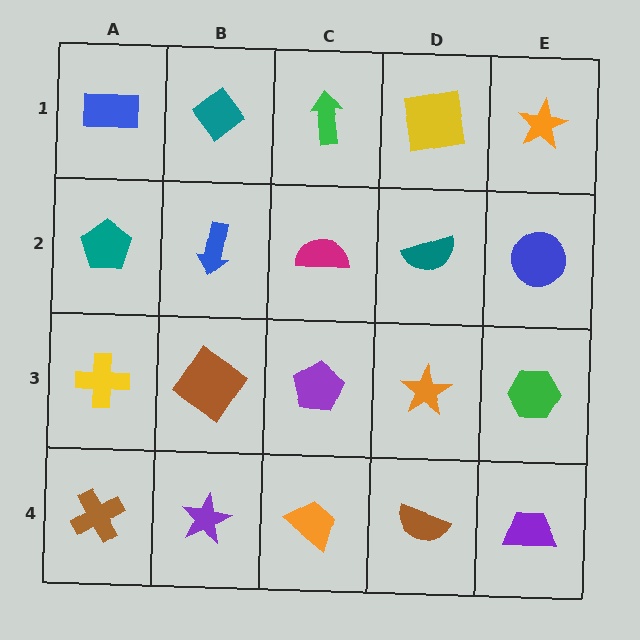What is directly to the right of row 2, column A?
A blue arrow.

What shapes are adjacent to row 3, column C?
A magenta semicircle (row 2, column C), an orange trapezoid (row 4, column C), a brown diamond (row 3, column B), an orange star (row 3, column D).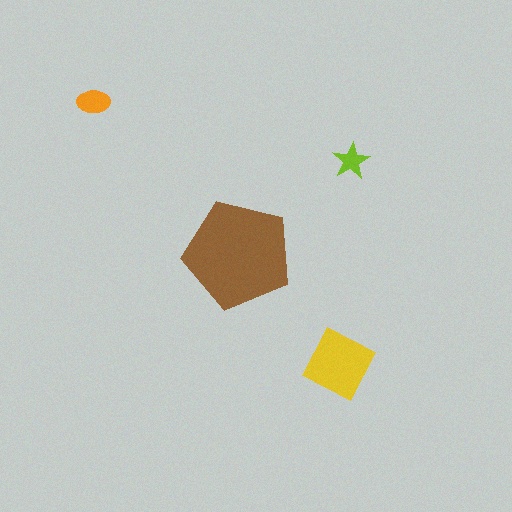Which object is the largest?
The brown pentagon.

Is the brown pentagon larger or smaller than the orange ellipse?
Larger.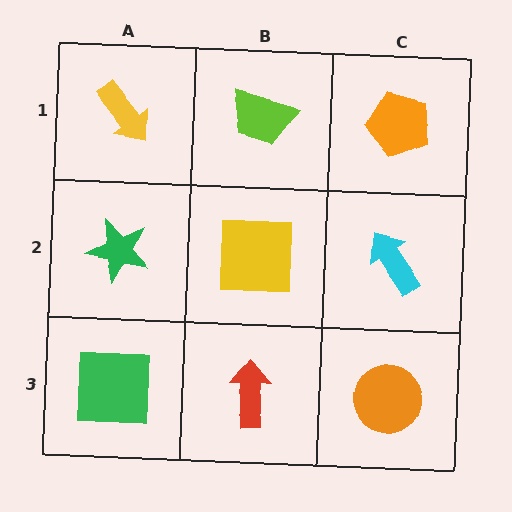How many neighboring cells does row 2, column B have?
4.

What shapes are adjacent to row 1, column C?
A cyan arrow (row 2, column C), a lime trapezoid (row 1, column B).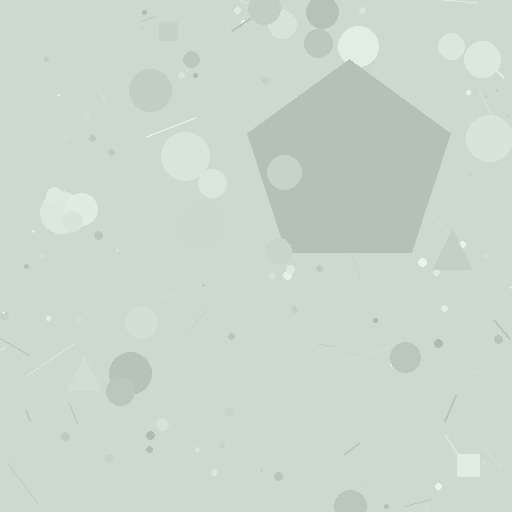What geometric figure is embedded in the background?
A pentagon is embedded in the background.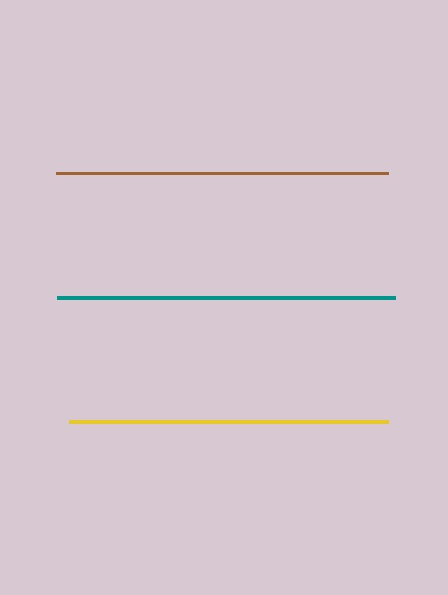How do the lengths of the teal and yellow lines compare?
The teal and yellow lines are approximately the same length.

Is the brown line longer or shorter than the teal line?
The teal line is longer than the brown line.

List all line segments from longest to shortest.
From longest to shortest: teal, brown, yellow.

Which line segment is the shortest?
The yellow line is the shortest at approximately 319 pixels.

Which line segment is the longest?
The teal line is the longest at approximately 338 pixels.